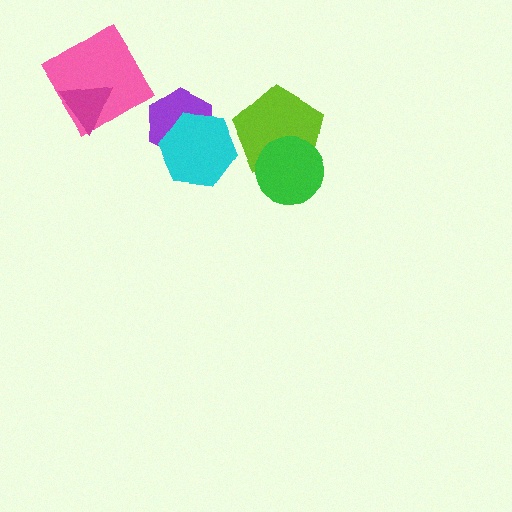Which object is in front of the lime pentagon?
The green circle is in front of the lime pentagon.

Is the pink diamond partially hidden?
Yes, it is partially covered by another shape.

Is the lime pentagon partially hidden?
Yes, it is partially covered by another shape.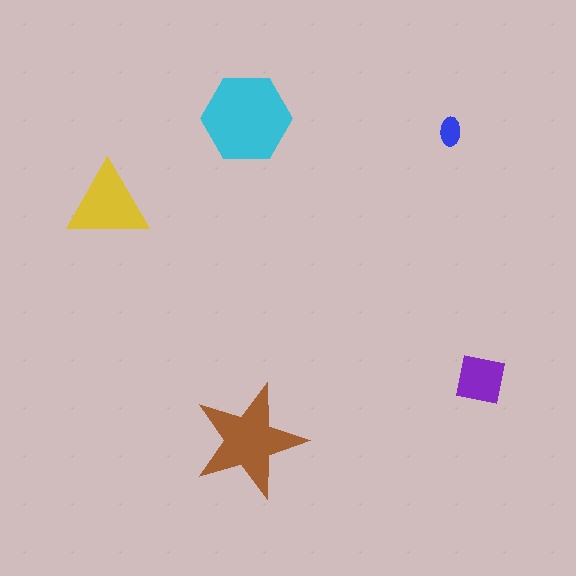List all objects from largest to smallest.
The cyan hexagon, the brown star, the yellow triangle, the purple square, the blue ellipse.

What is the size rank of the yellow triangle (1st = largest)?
3rd.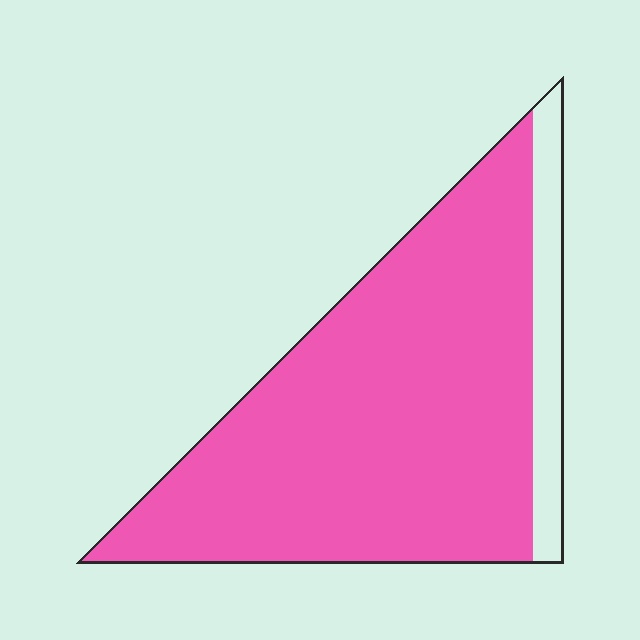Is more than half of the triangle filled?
Yes.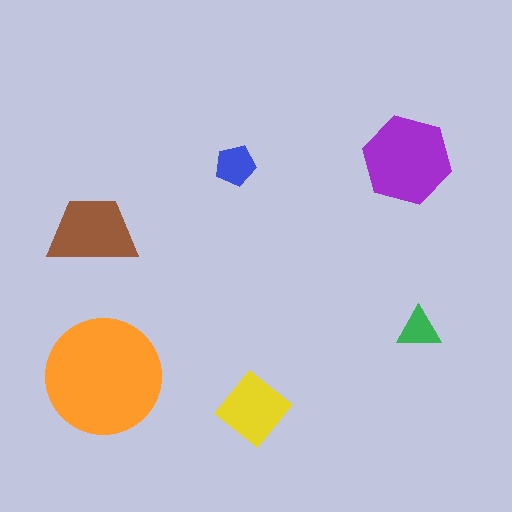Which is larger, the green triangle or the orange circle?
The orange circle.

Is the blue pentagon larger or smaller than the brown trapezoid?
Smaller.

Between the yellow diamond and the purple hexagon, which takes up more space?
The purple hexagon.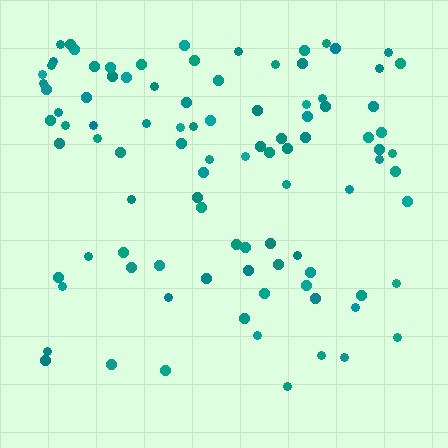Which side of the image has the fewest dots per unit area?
The bottom.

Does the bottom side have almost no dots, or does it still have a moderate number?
Still a moderate number, just noticeably fewer than the top.